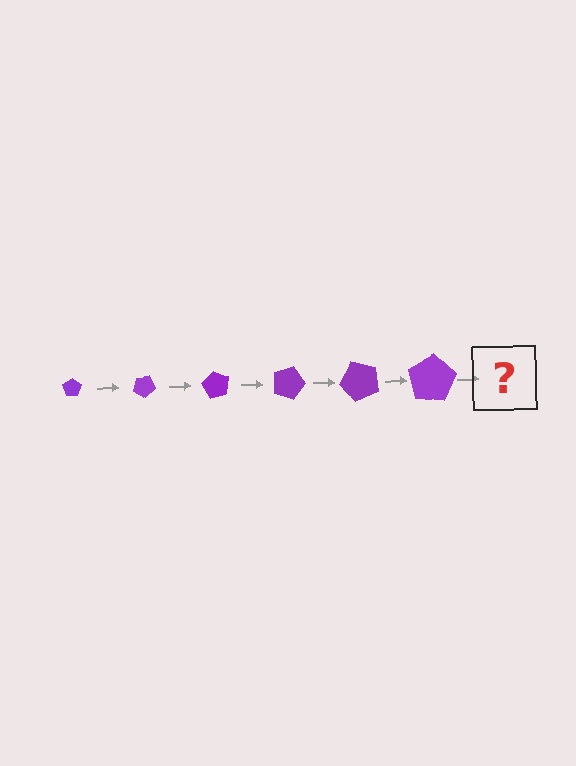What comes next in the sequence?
The next element should be a pentagon, larger than the previous one and rotated 180 degrees from the start.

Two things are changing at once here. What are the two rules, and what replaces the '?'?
The two rules are that the pentagon grows larger each step and it rotates 30 degrees each step. The '?' should be a pentagon, larger than the previous one and rotated 180 degrees from the start.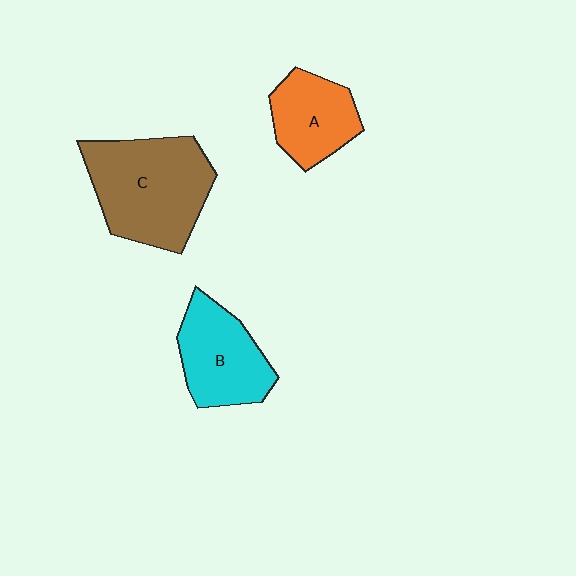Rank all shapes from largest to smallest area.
From largest to smallest: C (brown), B (cyan), A (orange).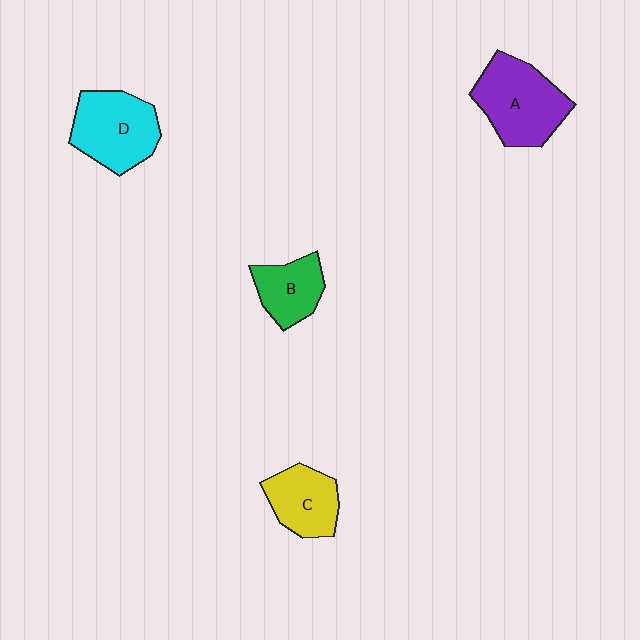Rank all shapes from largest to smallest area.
From largest to smallest: A (purple), D (cyan), C (yellow), B (green).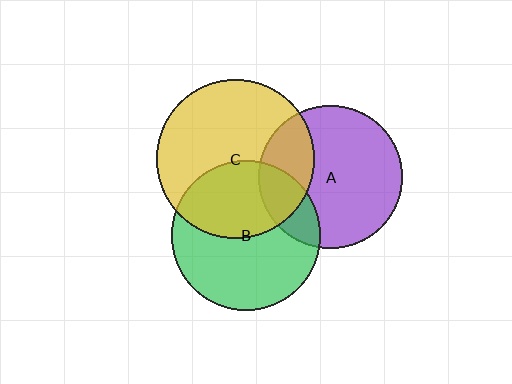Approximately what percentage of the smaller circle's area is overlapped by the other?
Approximately 40%.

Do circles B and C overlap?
Yes.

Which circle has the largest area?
Circle C (yellow).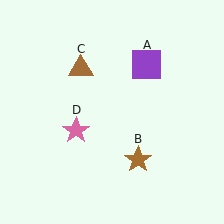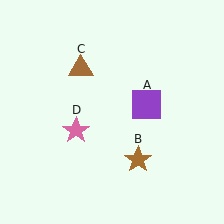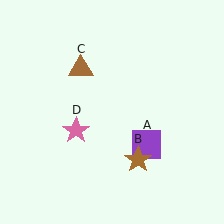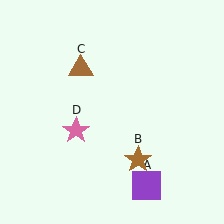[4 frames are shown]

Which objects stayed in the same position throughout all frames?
Brown star (object B) and brown triangle (object C) and pink star (object D) remained stationary.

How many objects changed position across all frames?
1 object changed position: purple square (object A).